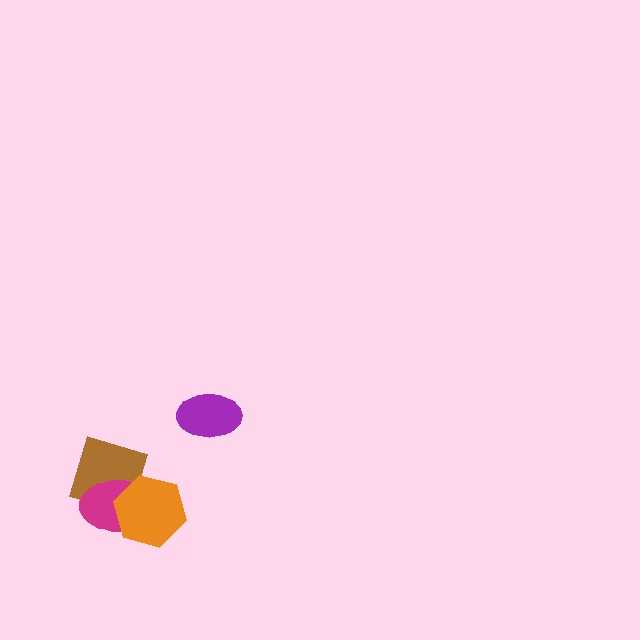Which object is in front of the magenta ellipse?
The orange hexagon is in front of the magenta ellipse.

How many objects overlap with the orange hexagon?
2 objects overlap with the orange hexagon.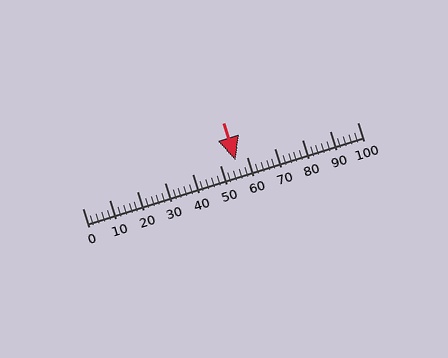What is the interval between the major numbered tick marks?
The major tick marks are spaced 10 units apart.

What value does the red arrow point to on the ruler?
The red arrow points to approximately 56.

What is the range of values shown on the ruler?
The ruler shows values from 0 to 100.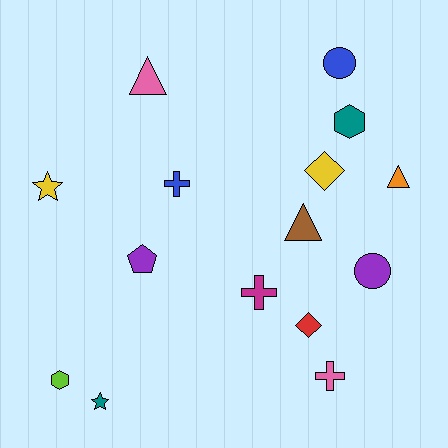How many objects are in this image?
There are 15 objects.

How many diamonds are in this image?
There are 2 diamonds.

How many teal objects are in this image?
There are 2 teal objects.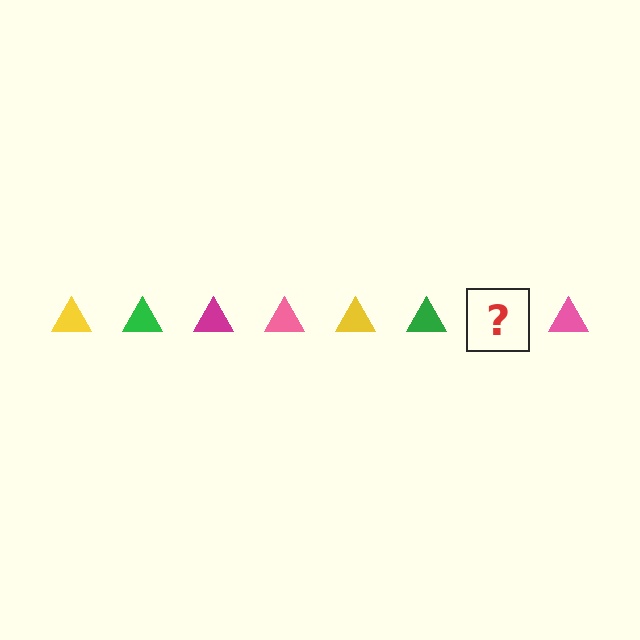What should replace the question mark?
The question mark should be replaced with a magenta triangle.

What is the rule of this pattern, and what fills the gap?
The rule is that the pattern cycles through yellow, green, magenta, pink triangles. The gap should be filled with a magenta triangle.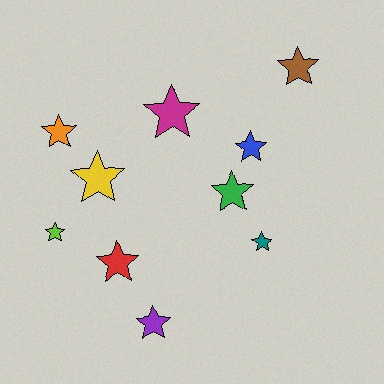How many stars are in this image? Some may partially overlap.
There are 10 stars.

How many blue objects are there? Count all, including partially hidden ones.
There is 1 blue object.